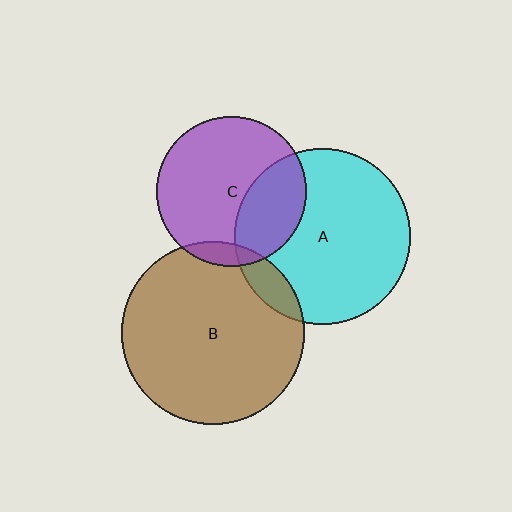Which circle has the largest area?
Circle B (brown).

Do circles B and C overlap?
Yes.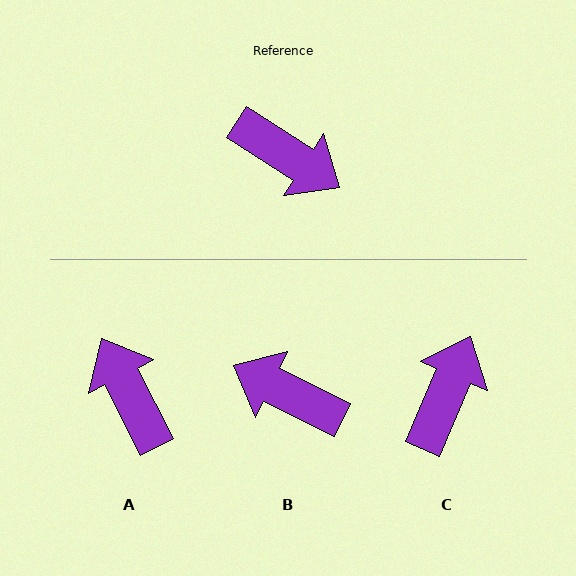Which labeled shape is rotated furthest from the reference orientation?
B, about 174 degrees away.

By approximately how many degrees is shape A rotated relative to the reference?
Approximately 149 degrees counter-clockwise.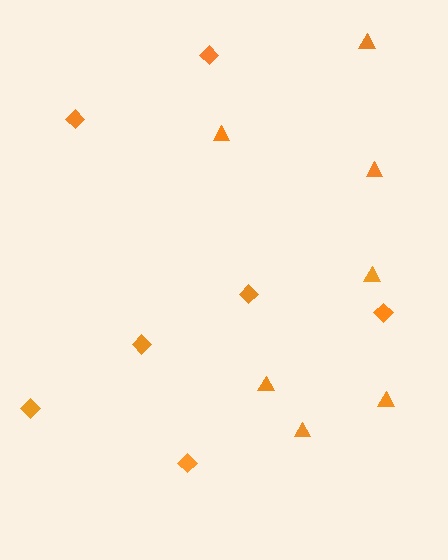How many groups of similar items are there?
There are 2 groups: one group of diamonds (7) and one group of triangles (7).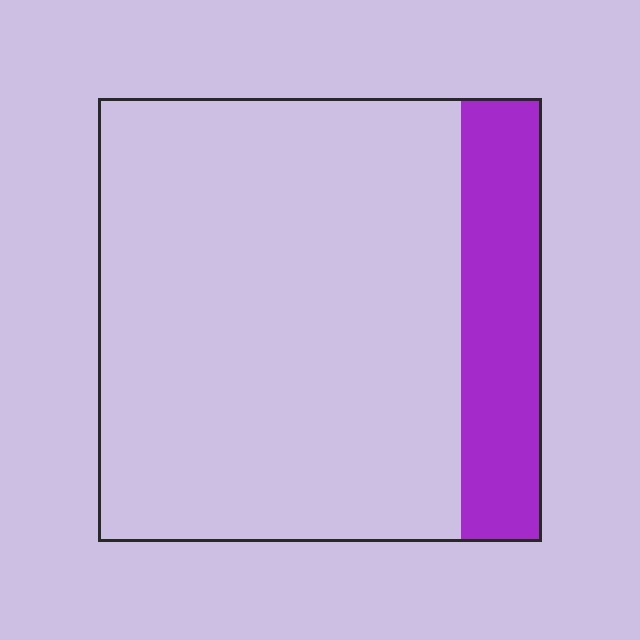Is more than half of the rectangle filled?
No.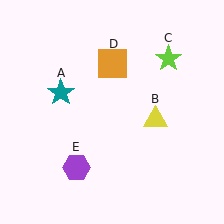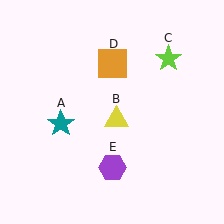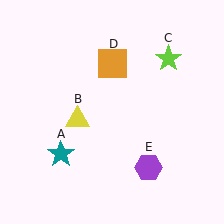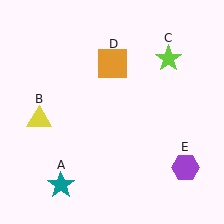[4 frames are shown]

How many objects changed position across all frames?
3 objects changed position: teal star (object A), yellow triangle (object B), purple hexagon (object E).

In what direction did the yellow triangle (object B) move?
The yellow triangle (object B) moved left.